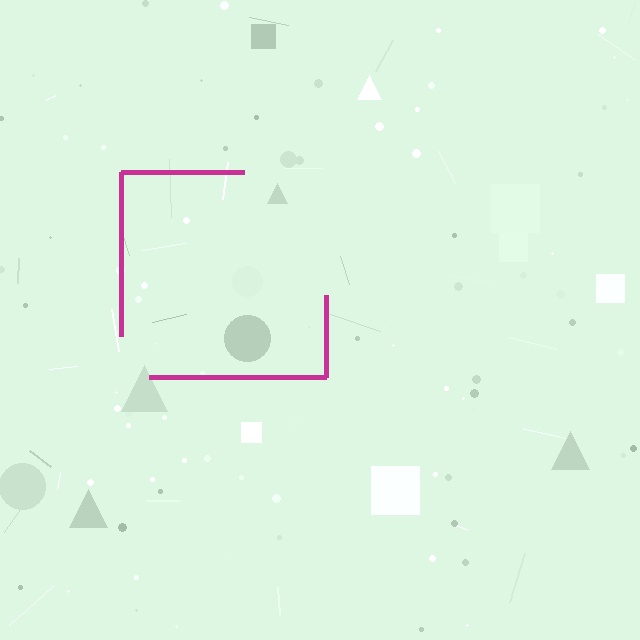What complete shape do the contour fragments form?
The contour fragments form a square.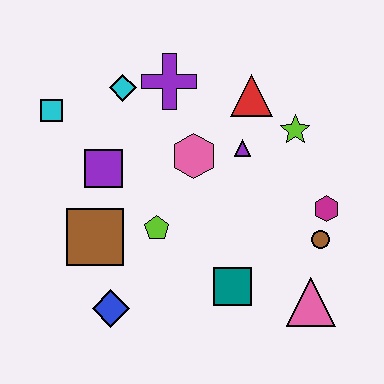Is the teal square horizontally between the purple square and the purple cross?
No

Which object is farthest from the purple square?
The pink triangle is farthest from the purple square.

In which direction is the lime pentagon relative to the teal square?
The lime pentagon is to the left of the teal square.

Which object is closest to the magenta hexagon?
The brown circle is closest to the magenta hexagon.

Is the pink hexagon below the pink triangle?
No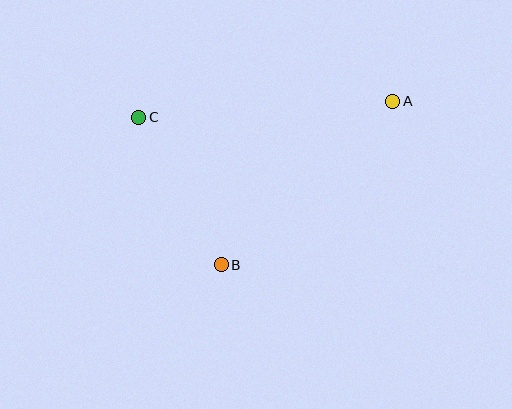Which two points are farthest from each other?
Points A and C are farthest from each other.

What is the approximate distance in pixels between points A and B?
The distance between A and B is approximately 237 pixels.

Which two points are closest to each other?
Points B and C are closest to each other.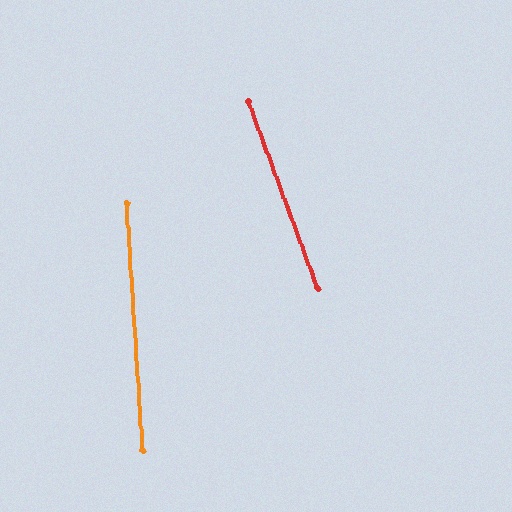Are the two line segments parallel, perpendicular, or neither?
Neither parallel nor perpendicular — they differ by about 17°.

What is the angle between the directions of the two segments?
Approximately 17 degrees.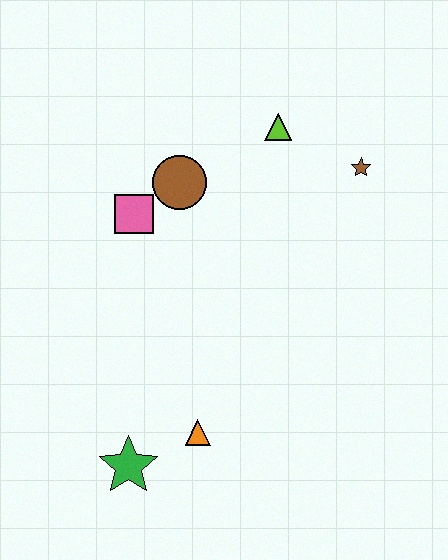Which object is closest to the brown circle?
The pink square is closest to the brown circle.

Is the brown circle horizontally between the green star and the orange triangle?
Yes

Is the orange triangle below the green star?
No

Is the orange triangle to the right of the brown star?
No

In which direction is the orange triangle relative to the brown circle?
The orange triangle is below the brown circle.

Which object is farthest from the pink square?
The green star is farthest from the pink square.